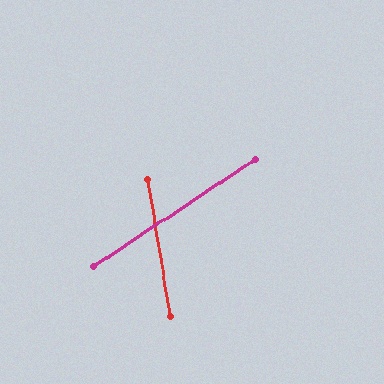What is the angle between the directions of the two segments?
Approximately 66 degrees.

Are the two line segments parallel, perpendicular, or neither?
Neither parallel nor perpendicular — they differ by about 66°.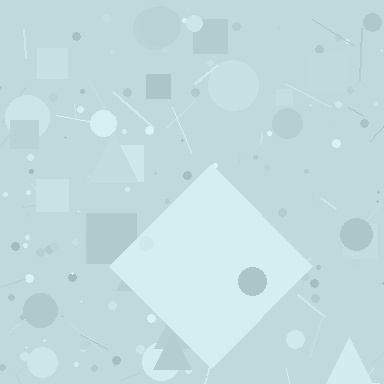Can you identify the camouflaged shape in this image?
The camouflaged shape is a diamond.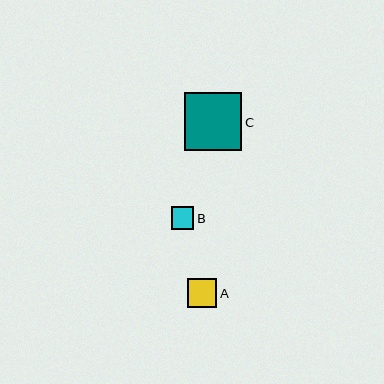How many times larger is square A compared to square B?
Square A is approximately 1.3 times the size of square B.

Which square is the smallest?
Square B is the smallest with a size of approximately 23 pixels.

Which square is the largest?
Square C is the largest with a size of approximately 57 pixels.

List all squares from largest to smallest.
From largest to smallest: C, A, B.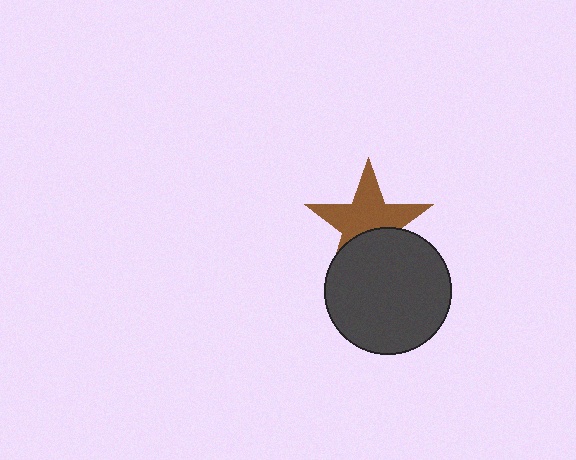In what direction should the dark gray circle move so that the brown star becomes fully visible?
The dark gray circle should move down. That is the shortest direction to clear the overlap and leave the brown star fully visible.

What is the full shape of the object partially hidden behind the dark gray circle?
The partially hidden object is a brown star.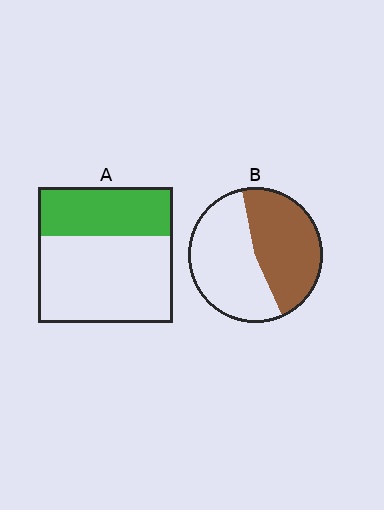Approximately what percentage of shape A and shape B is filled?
A is approximately 35% and B is approximately 45%.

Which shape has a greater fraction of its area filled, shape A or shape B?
Shape B.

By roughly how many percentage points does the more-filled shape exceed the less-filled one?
By roughly 10 percentage points (B over A).